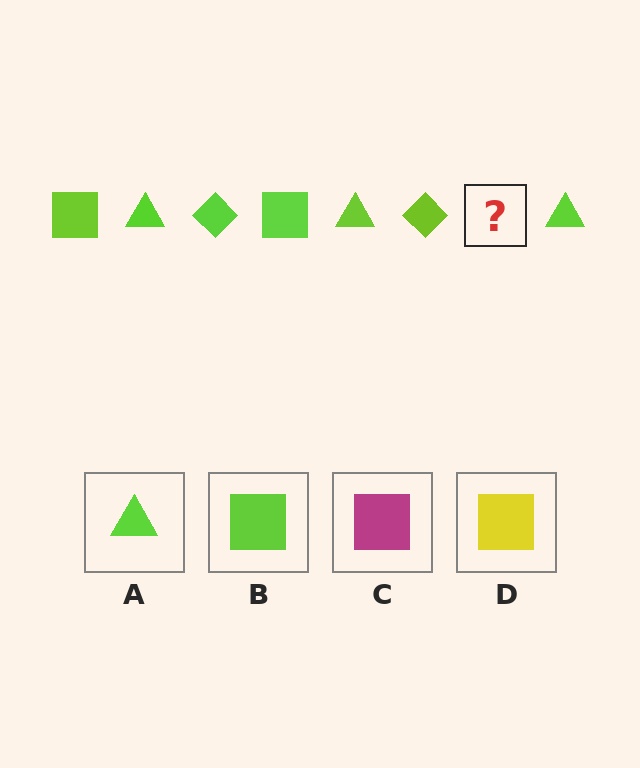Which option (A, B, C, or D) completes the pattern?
B.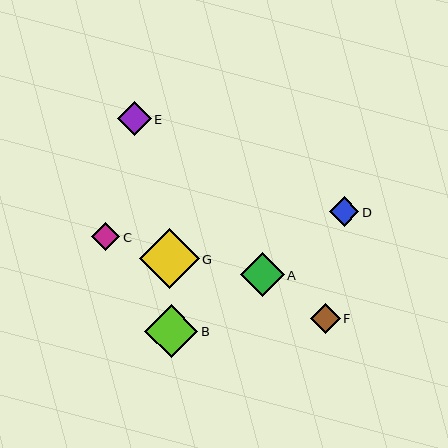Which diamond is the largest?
Diamond G is the largest with a size of approximately 60 pixels.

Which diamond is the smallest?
Diamond C is the smallest with a size of approximately 28 pixels.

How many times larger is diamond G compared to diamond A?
Diamond G is approximately 1.4 times the size of diamond A.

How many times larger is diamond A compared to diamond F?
Diamond A is approximately 1.5 times the size of diamond F.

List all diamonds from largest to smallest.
From largest to smallest: G, B, A, E, F, D, C.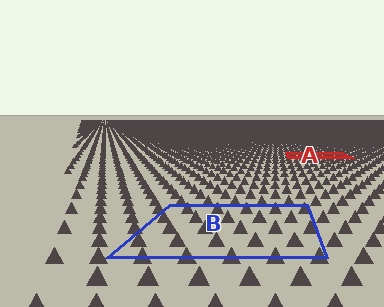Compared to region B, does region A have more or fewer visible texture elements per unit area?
Region A has more texture elements per unit area — they are packed more densely because it is farther away.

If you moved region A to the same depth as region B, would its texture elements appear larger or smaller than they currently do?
They would appear larger. At a closer depth, the same texture elements are projected at a bigger on-screen size.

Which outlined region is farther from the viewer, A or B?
Region A is farther from the viewer — the texture elements inside it appear smaller and more densely packed.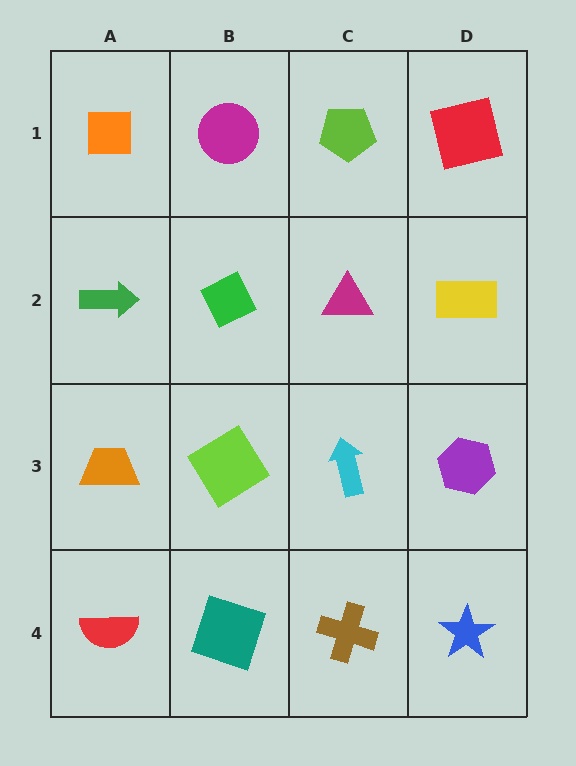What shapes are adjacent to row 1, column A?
A green arrow (row 2, column A), a magenta circle (row 1, column B).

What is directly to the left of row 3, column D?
A cyan arrow.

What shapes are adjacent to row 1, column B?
A green diamond (row 2, column B), an orange square (row 1, column A), a lime pentagon (row 1, column C).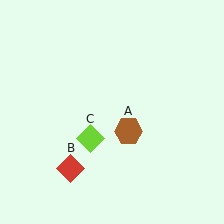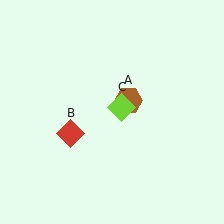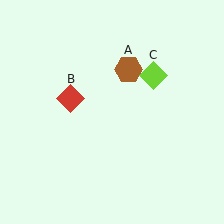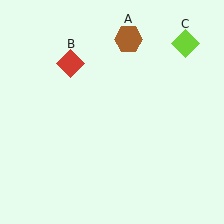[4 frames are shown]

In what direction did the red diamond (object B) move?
The red diamond (object B) moved up.